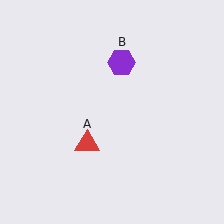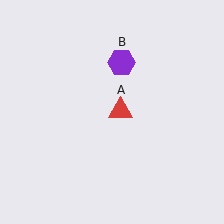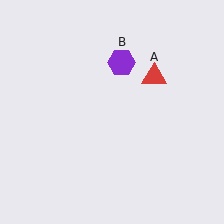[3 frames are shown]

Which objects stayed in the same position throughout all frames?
Purple hexagon (object B) remained stationary.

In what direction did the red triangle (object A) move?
The red triangle (object A) moved up and to the right.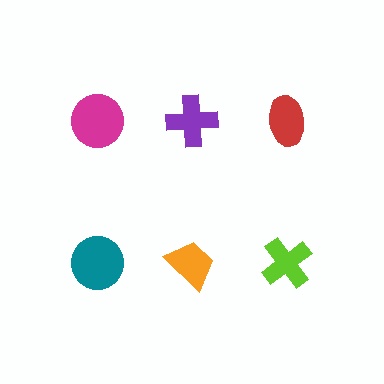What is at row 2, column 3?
A lime cross.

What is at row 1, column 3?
A red ellipse.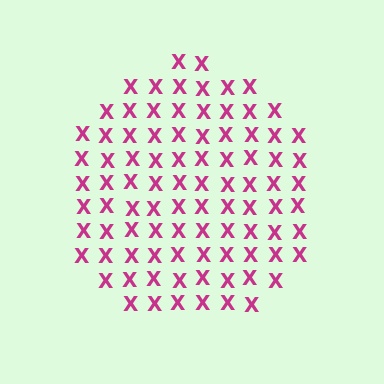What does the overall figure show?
The overall figure shows a circle.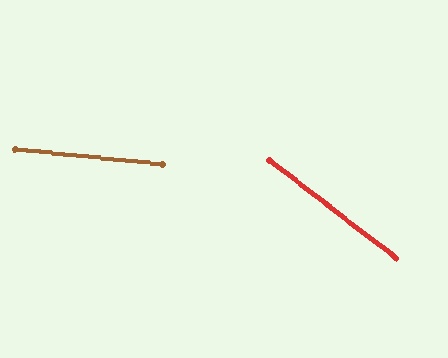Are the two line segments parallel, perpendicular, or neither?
Neither parallel nor perpendicular — they differ by about 32°.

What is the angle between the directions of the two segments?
Approximately 32 degrees.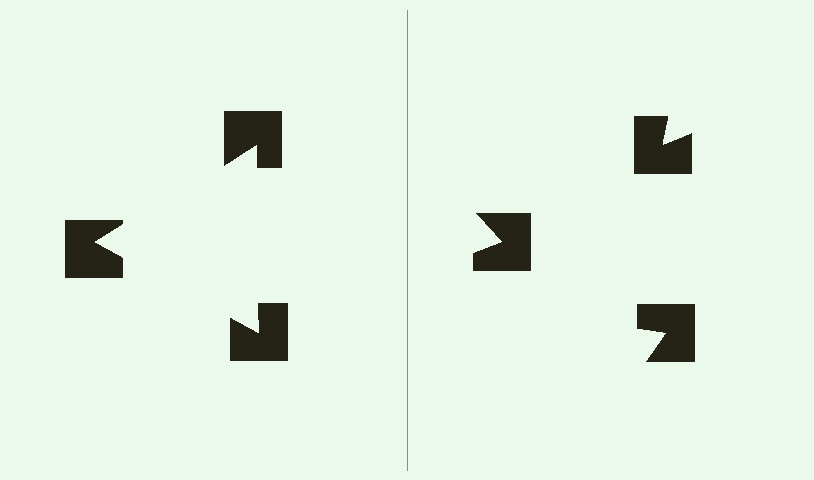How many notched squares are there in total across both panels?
6 — 3 on each side.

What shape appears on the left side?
An illusory triangle.